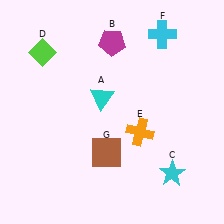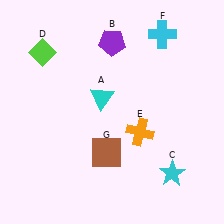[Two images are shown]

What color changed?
The pentagon (B) changed from magenta in Image 1 to purple in Image 2.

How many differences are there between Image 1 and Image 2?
There is 1 difference between the two images.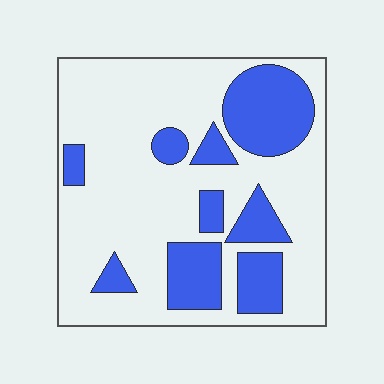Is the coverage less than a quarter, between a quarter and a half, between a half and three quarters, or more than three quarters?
Between a quarter and a half.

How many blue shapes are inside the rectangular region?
9.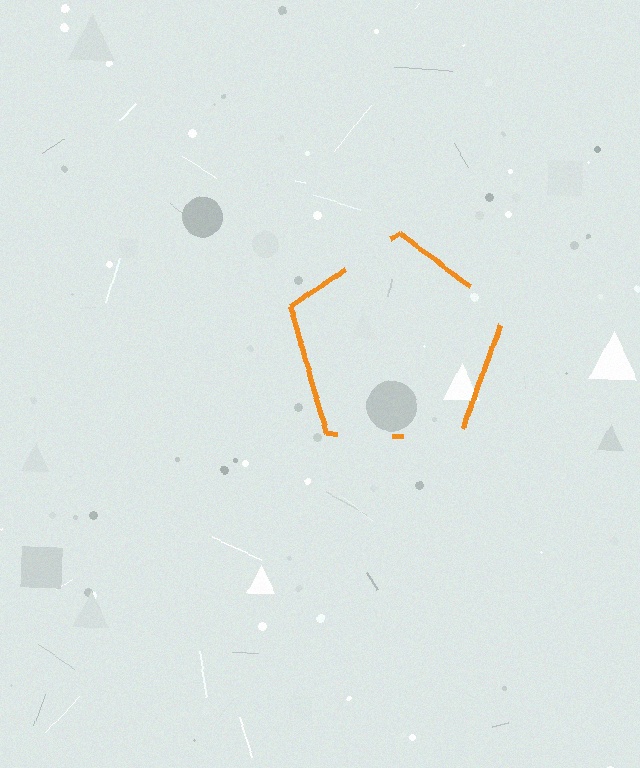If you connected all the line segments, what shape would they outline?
They would outline a pentagon.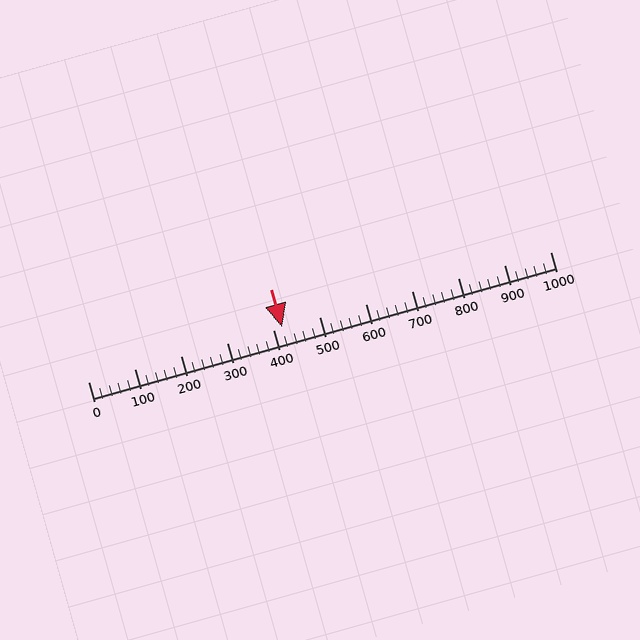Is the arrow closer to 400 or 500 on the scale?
The arrow is closer to 400.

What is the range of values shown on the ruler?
The ruler shows values from 0 to 1000.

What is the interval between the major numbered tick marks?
The major tick marks are spaced 100 units apart.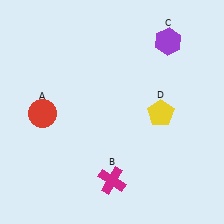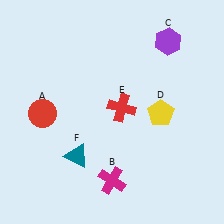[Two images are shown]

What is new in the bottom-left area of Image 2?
A teal triangle (F) was added in the bottom-left area of Image 2.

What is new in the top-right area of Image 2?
A red cross (E) was added in the top-right area of Image 2.